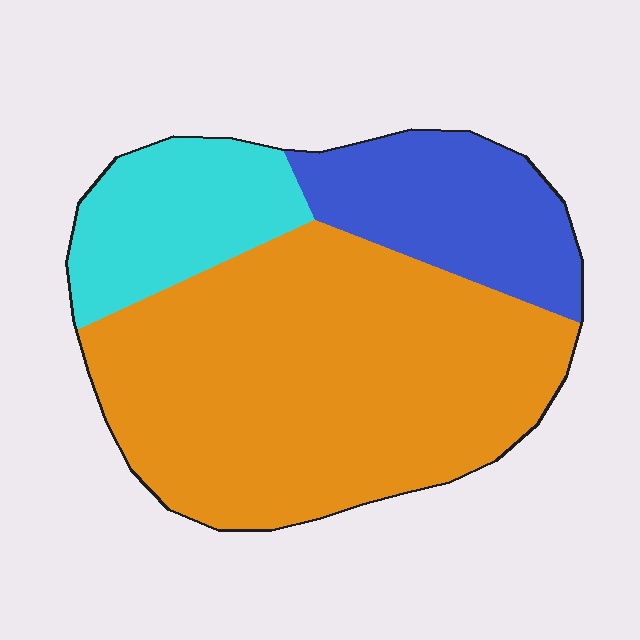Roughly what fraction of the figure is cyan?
Cyan covers 18% of the figure.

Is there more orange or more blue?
Orange.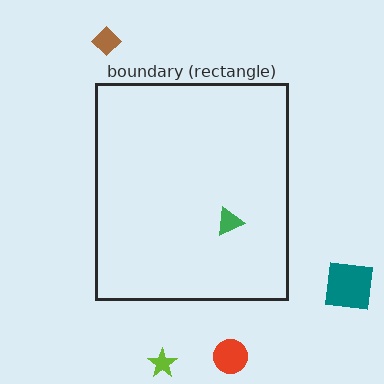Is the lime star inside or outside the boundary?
Outside.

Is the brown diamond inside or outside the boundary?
Outside.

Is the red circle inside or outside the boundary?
Outside.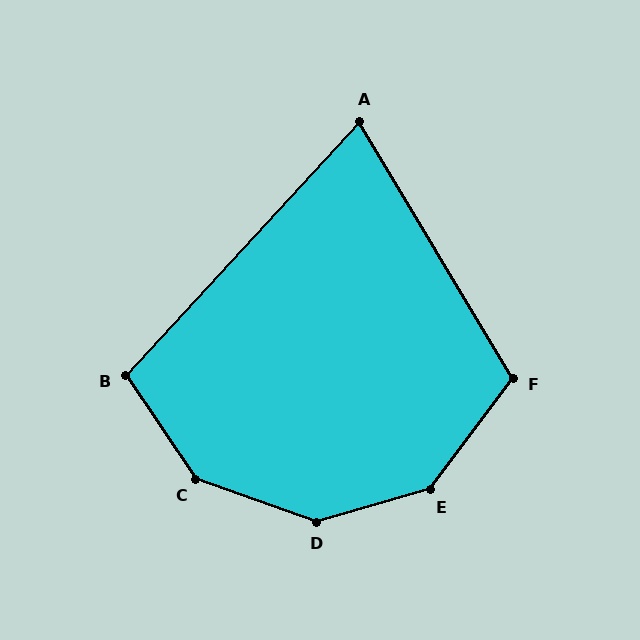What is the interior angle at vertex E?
Approximately 143 degrees (obtuse).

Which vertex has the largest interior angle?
D, at approximately 144 degrees.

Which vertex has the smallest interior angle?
A, at approximately 74 degrees.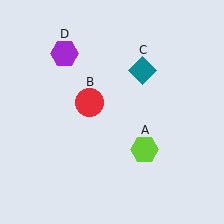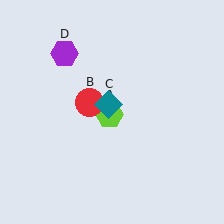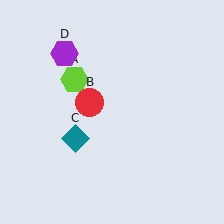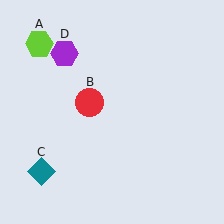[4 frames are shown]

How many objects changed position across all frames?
2 objects changed position: lime hexagon (object A), teal diamond (object C).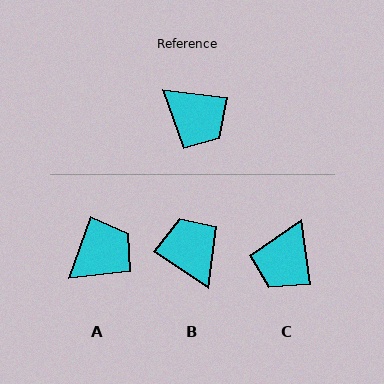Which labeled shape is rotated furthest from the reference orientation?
B, about 153 degrees away.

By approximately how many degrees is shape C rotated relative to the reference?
Approximately 75 degrees clockwise.